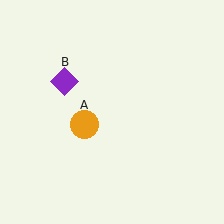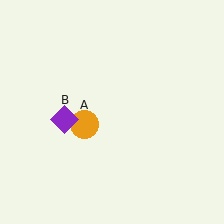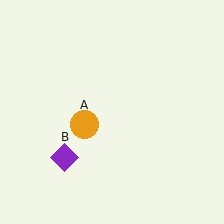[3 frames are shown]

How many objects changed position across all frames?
1 object changed position: purple diamond (object B).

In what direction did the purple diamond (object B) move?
The purple diamond (object B) moved down.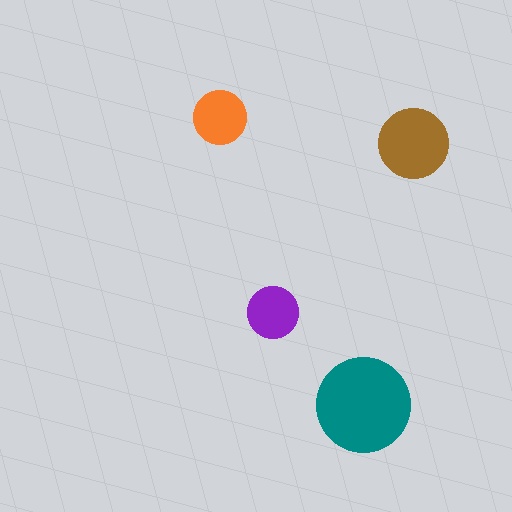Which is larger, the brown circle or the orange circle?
The brown one.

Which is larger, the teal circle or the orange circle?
The teal one.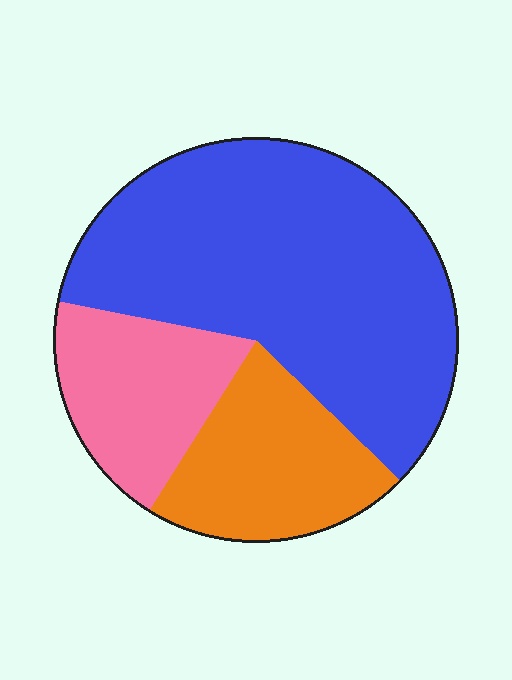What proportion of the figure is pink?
Pink takes up about one fifth (1/5) of the figure.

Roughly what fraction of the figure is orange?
Orange takes up about one fifth (1/5) of the figure.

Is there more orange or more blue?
Blue.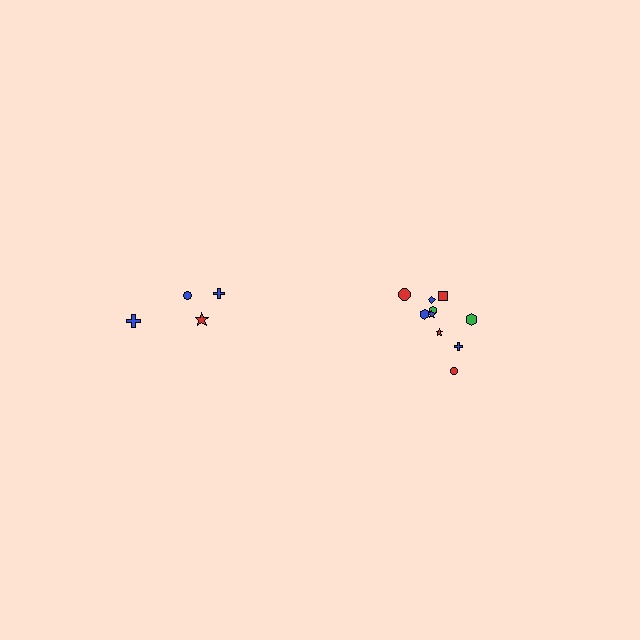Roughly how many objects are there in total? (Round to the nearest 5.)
Roughly 15 objects in total.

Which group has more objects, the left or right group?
The right group.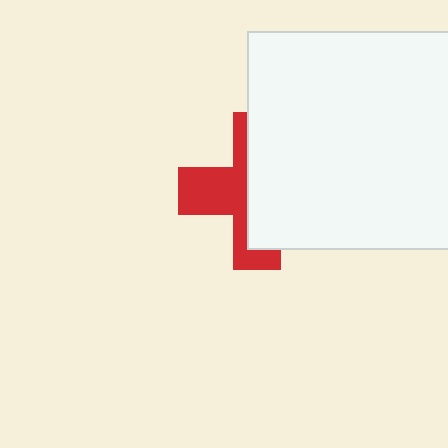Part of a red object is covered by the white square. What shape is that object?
It is a cross.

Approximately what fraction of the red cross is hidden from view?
Roughly 57% of the red cross is hidden behind the white square.